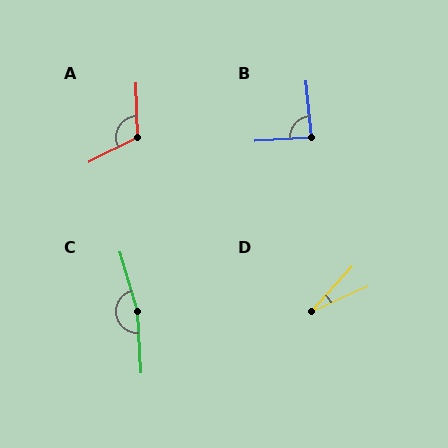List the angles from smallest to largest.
D (24°), B (87°), A (115°), C (166°).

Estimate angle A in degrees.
Approximately 115 degrees.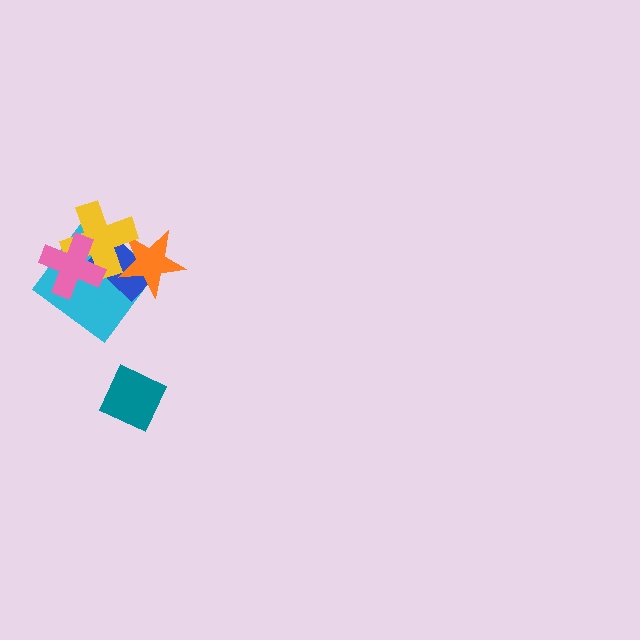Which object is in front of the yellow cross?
The pink cross is in front of the yellow cross.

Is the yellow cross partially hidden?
Yes, it is partially covered by another shape.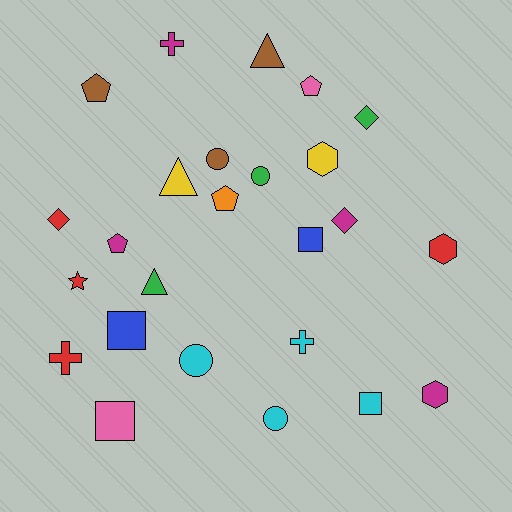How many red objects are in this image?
There are 4 red objects.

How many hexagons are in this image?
There are 3 hexagons.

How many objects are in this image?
There are 25 objects.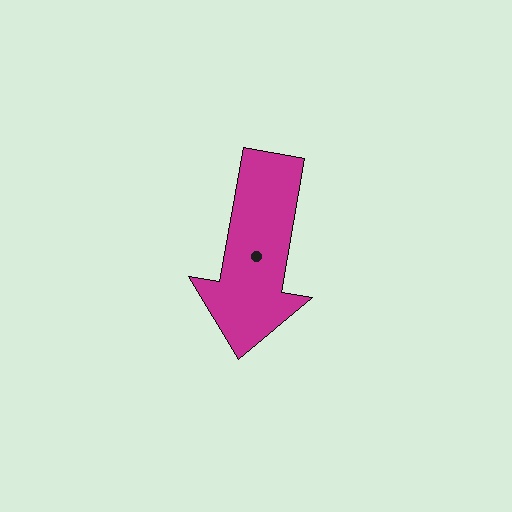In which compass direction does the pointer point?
South.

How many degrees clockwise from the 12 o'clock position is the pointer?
Approximately 190 degrees.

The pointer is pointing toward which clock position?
Roughly 6 o'clock.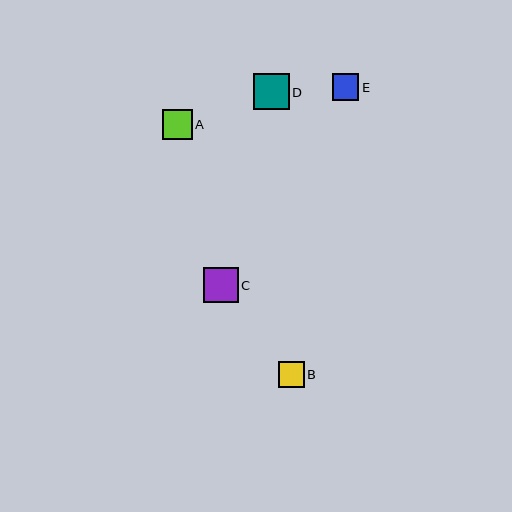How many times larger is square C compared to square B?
Square C is approximately 1.4 times the size of square B.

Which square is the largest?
Square D is the largest with a size of approximately 36 pixels.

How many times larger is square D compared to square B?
Square D is approximately 1.4 times the size of square B.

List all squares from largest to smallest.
From largest to smallest: D, C, A, E, B.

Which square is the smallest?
Square B is the smallest with a size of approximately 26 pixels.